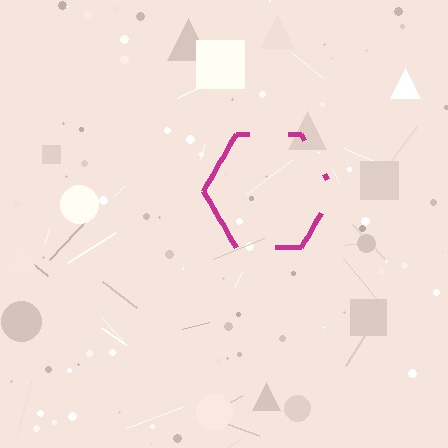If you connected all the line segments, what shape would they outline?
They would outline a hexagon.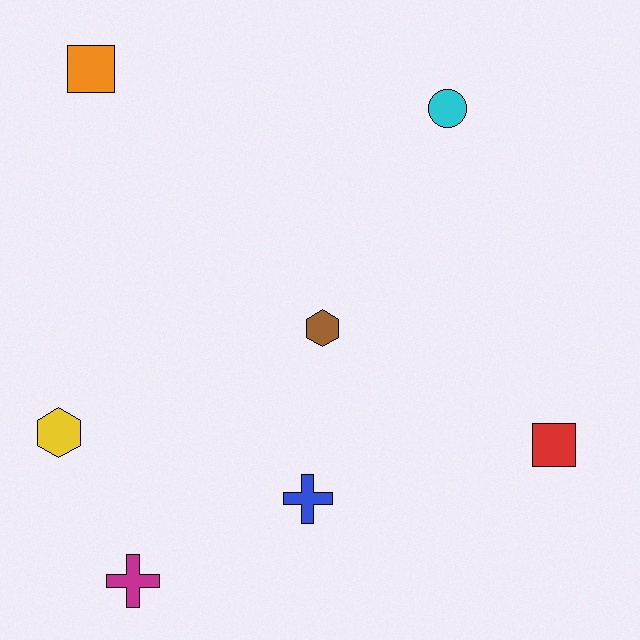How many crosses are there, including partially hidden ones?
There are 2 crosses.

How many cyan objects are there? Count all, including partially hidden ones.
There is 1 cyan object.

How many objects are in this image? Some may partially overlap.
There are 7 objects.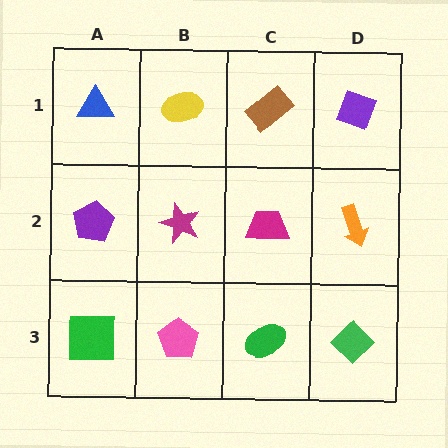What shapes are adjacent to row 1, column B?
A magenta star (row 2, column B), a blue triangle (row 1, column A), a brown rectangle (row 1, column C).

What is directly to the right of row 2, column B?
A magenta trapezoid.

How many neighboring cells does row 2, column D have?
3.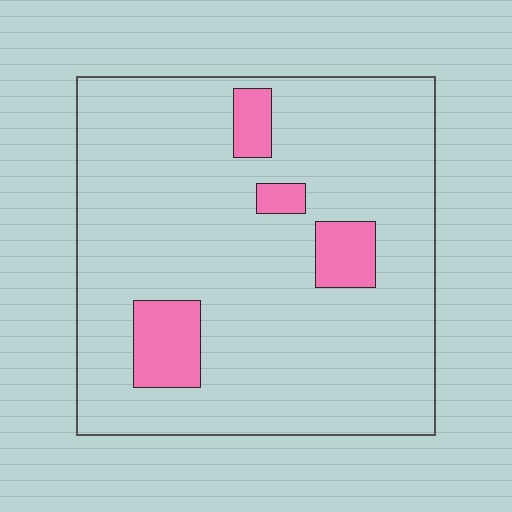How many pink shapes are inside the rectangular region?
4.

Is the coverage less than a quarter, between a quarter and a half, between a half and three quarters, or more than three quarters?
Less than a quarter.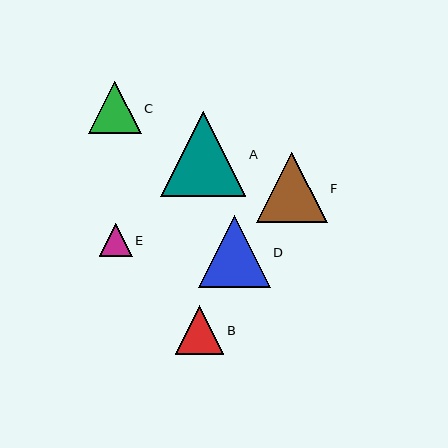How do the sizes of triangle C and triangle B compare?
Triangle C and triangle B are approximately the same size.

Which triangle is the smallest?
Triangle E is the smallest with a size of approximately 33 pixels.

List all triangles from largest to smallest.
From largest to smallest: A, D, F, C, B, E.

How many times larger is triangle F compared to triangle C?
Triangle F is approximately 1.3 times the size of triangle C.